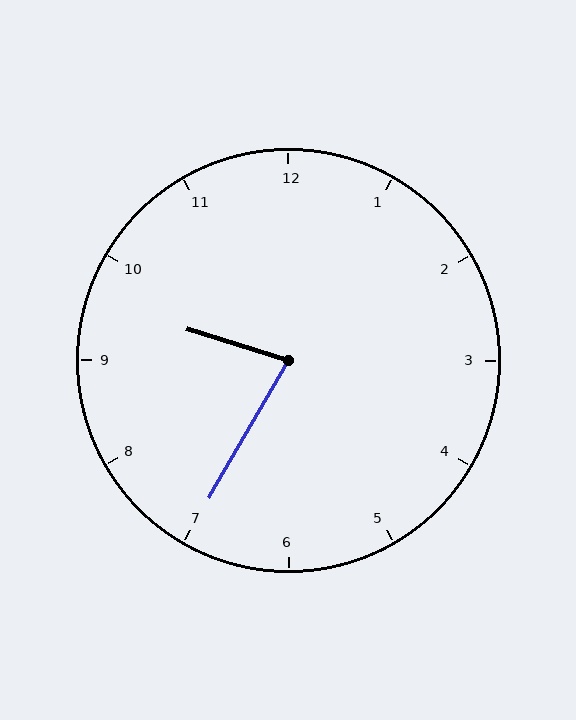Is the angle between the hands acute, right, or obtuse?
It is acute.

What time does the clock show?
9:35.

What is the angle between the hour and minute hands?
Approximately 78 degrees.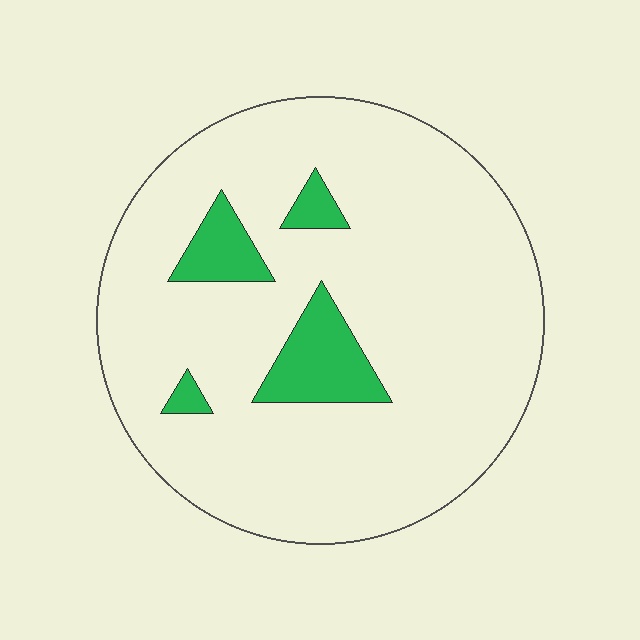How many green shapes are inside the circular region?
4.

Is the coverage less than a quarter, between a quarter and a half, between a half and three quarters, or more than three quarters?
Less than a quarter.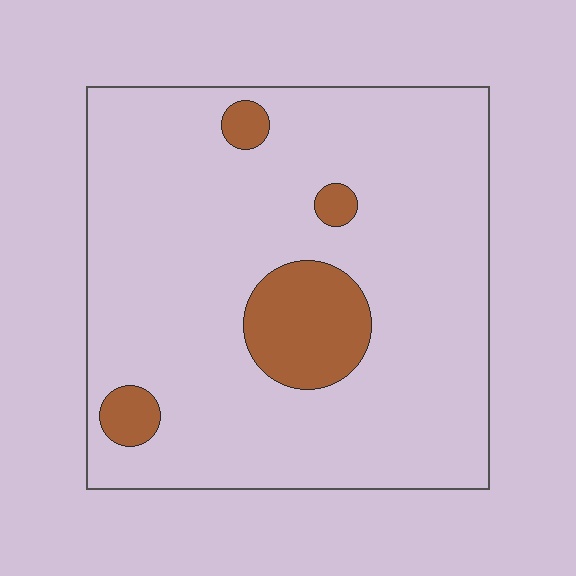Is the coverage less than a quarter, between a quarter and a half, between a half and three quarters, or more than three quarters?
Less than a quarter.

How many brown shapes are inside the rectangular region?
4.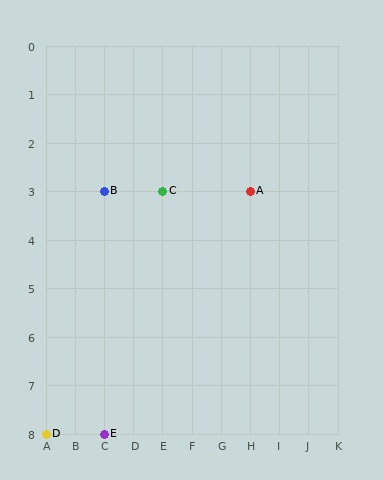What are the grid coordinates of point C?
Point C is at grid coordinates (E, 3).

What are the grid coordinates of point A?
Point A is at grid coordinates (H, 3).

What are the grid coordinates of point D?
Point D is at grid coordinates (A, 8).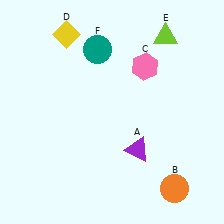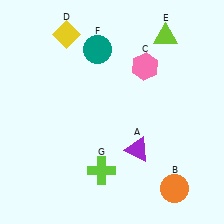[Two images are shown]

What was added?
A lime cross (G) was added in Image 2.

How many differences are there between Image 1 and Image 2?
There is 1 difference between the two images.